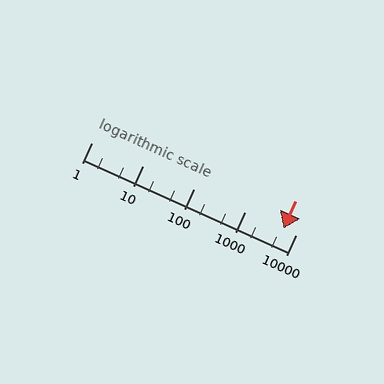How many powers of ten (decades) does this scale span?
The scale spans 4 decades, from 1 to 10000.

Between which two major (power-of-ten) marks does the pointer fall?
The pointer is between 1000 and 10000.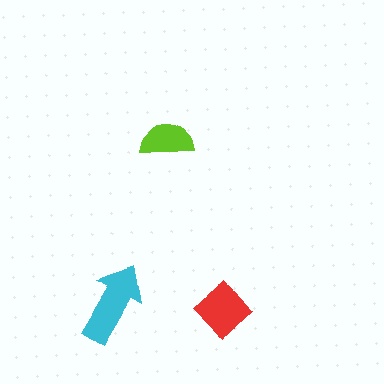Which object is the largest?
The cyan arrow.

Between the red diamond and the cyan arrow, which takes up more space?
The cyan arrow.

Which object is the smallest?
The lime semicircle.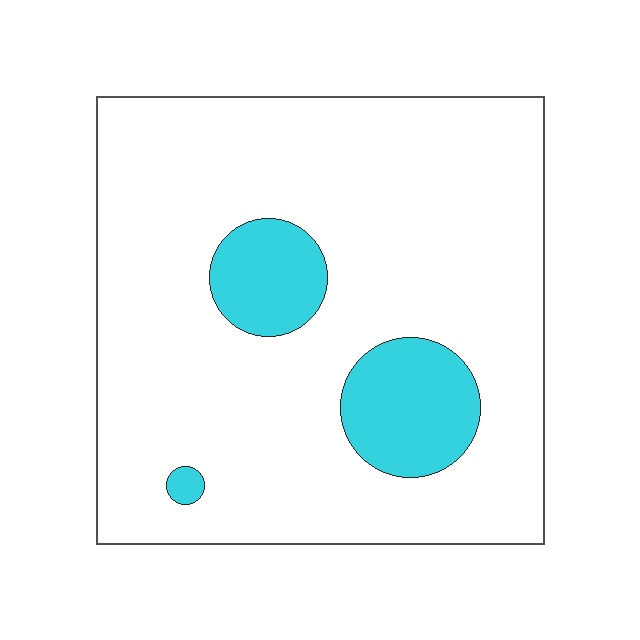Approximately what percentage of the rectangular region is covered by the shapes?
Approximately 15%.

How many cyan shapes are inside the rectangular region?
3.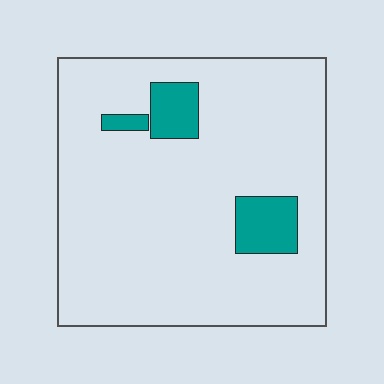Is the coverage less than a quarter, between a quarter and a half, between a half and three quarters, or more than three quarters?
Less than a quarter.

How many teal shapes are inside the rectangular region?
3.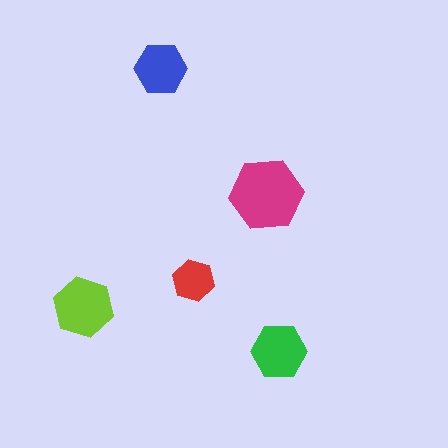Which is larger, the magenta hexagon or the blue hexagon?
The magenta one.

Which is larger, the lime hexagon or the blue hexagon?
The lime one.